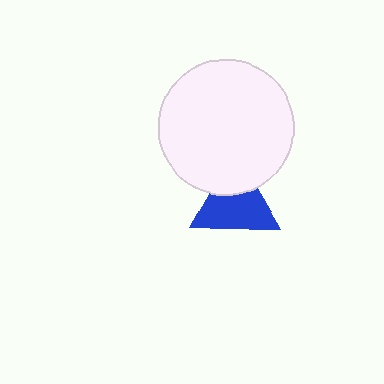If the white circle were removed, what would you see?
You would see the complete blue triangle.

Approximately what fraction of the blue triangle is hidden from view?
Roughly 32% of the blue triangle is hidden behind the white circle.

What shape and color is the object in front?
The object in front is a white circle.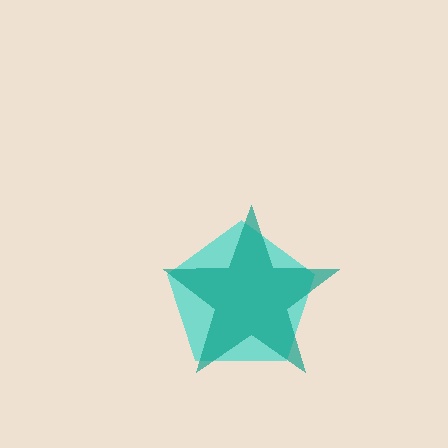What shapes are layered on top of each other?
The layered shapes are: a cyan pentagon, a teal star.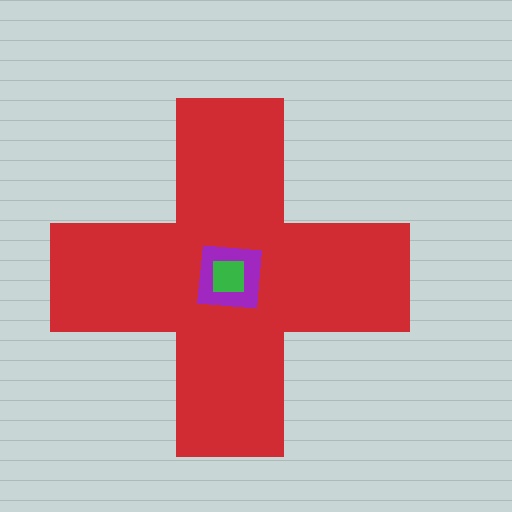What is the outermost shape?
The red cross.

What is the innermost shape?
The green square.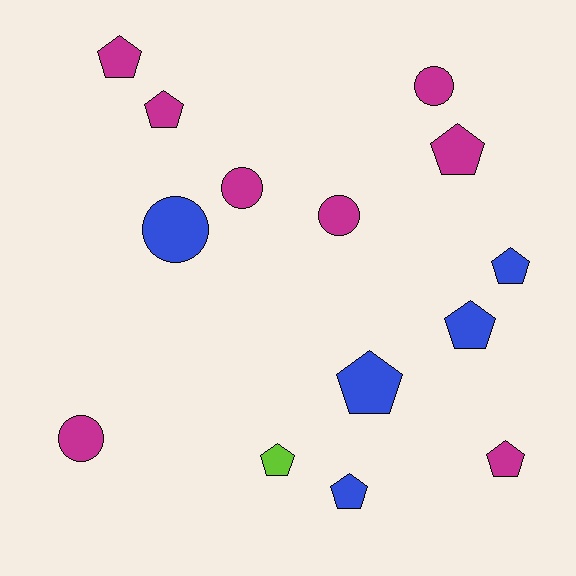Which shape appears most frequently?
Pentagon, with 9 objects.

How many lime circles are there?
There are no lime circles.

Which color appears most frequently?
Magenta, with 8 objects.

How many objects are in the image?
There are 14 objects.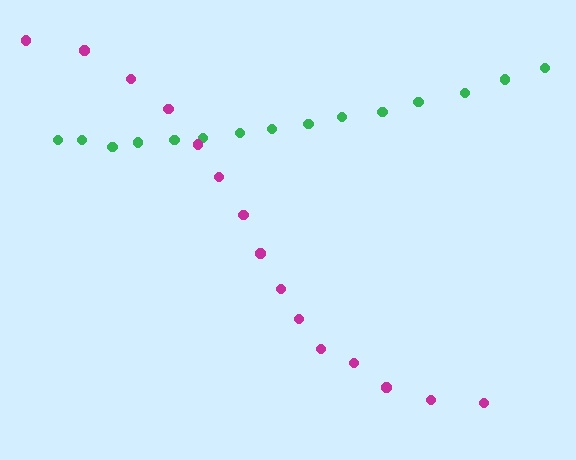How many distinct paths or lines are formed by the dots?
There are 2 distinct paths.